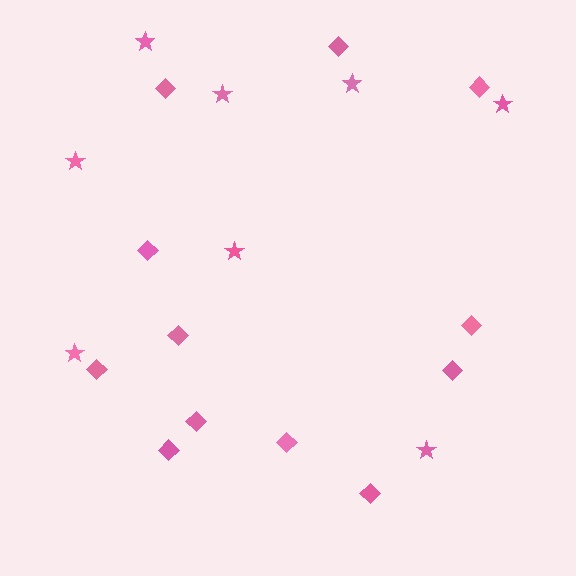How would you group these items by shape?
There are 2 groups: one group of stars (8) and one group of diamonds (12).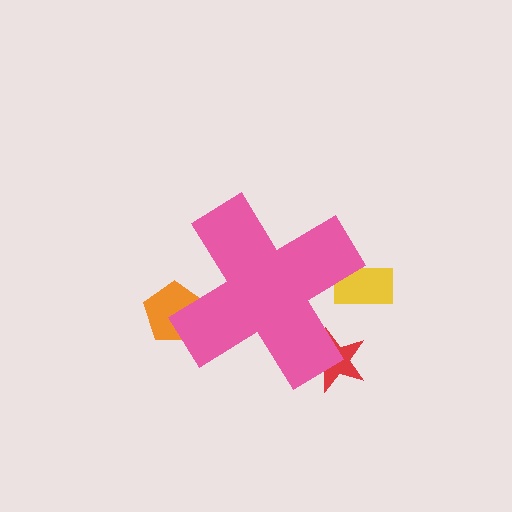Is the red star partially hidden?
Yes, the red star is partially hidden behind the pink cross.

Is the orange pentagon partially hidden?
Yes, the orange pentagon is partially hidden behind the pink cross.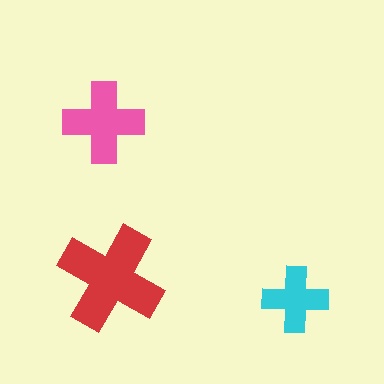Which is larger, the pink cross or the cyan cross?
The pink one.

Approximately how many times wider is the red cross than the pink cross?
About 1.5 times wider.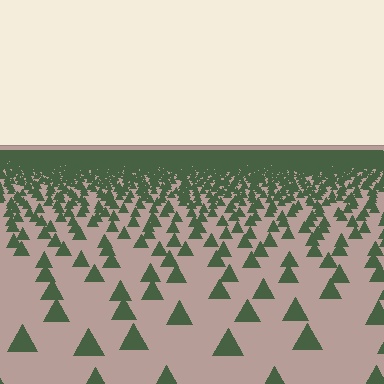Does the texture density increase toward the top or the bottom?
Density increases toward the top.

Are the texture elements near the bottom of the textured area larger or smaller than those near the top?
Larger. Near the bottom, elements are closer to the viewer and appear at a bigger on-screen size.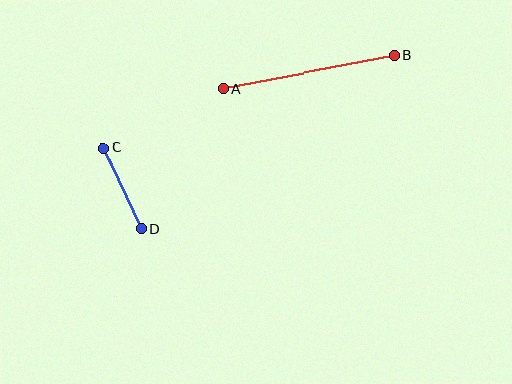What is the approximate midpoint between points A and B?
The midpoint is at approximately (309, 72) pixels.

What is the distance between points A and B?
The distance is approximately 174 pixels.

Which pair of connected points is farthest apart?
Points A and B are farthest apart.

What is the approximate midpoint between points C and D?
The midpoint is at approximately (122, 188) pixels.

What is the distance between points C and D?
The distance is approximately 90 pixels.